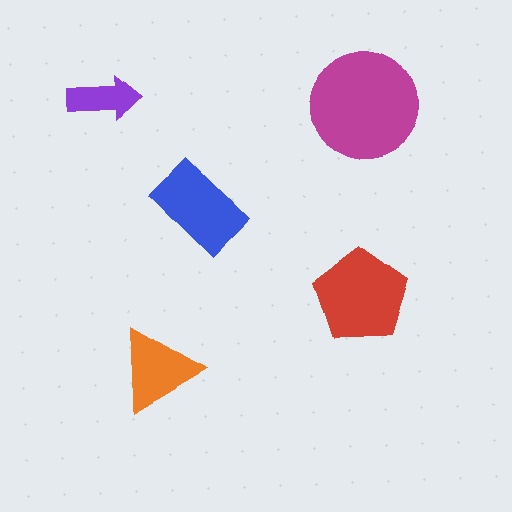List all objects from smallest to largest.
The purple arrow, the orange triangle, the blue rectangle, the red pentagon, the magenta circle.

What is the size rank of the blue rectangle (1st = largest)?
3rd.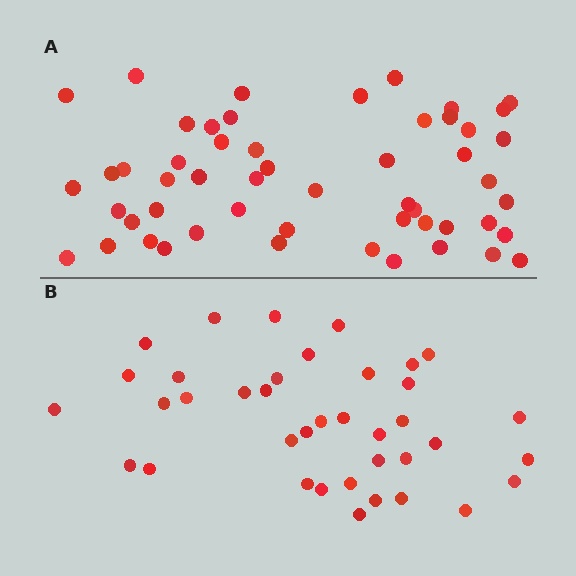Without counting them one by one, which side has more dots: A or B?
Region A (the top region) has more dots.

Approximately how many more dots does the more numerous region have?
Region A has approximately 15 more dots than region B.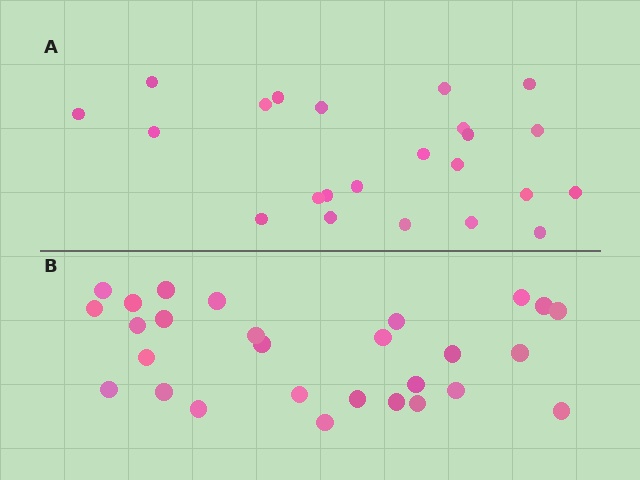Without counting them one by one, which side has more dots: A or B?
Region B (the bottom region) has more dots.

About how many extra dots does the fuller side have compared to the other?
Region B has about 5 more dots than region A.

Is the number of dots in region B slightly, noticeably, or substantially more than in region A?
Region B has only slightly more — the two regions are fairly close. The ratio is roughly 1.2 to 1.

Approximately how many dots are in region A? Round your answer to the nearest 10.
About 20 dots. (The exact count is 23, which rounds to 20.)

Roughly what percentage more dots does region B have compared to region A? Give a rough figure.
About 20% more.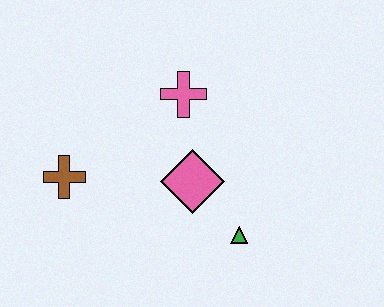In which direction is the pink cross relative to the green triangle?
The pink cross is above the green triangle.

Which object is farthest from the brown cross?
The green triangle is farthest from the brown cross.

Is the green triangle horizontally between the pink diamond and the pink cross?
No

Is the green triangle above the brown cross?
No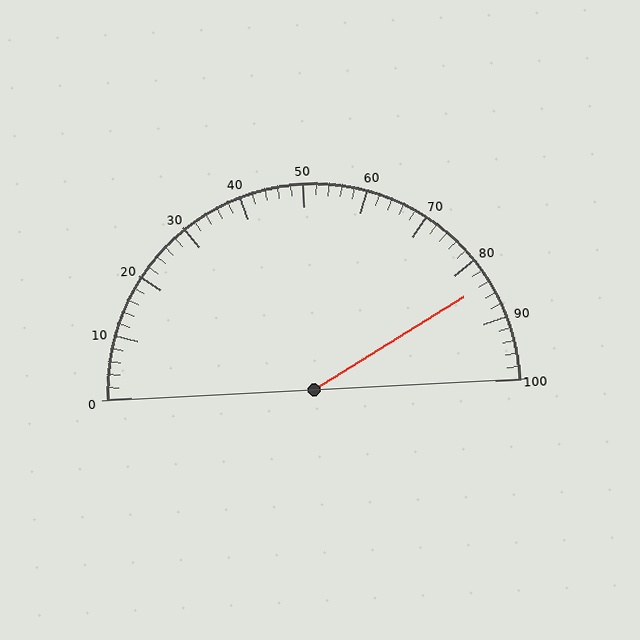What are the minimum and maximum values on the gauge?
The gauge ranges from 0 to 100.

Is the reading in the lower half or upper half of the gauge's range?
The reading is in the upper half of the range (0 to 100).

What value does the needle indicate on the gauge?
The needle indicates approximately 84.